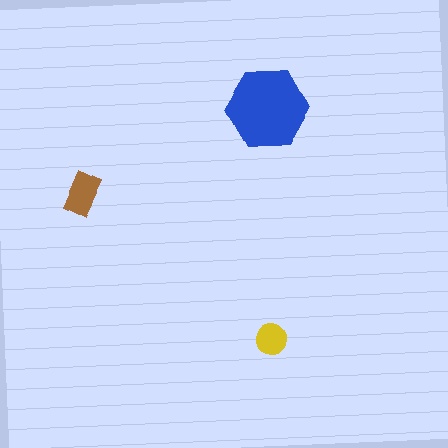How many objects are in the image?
There are 3 objects in the image.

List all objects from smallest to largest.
The yellow circle, the brown rectangle, the blue hexagon.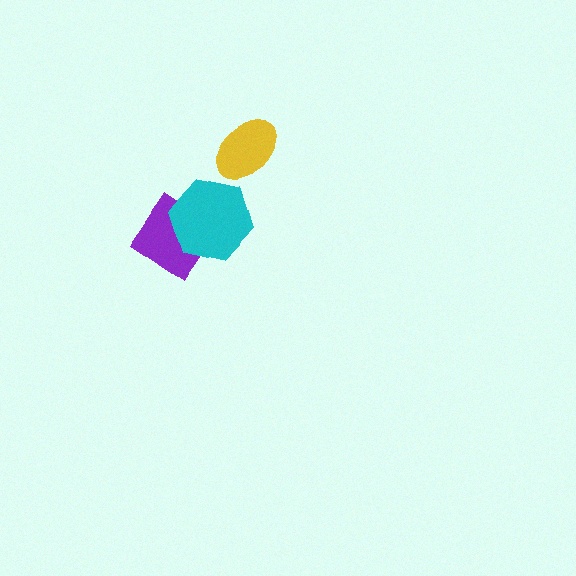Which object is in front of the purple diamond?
The cyan hexagon is in front of the purple diamond.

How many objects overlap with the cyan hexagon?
1 object overlaps with the cyan hexagon.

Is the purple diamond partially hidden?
Yes, it is partially covered by another shape.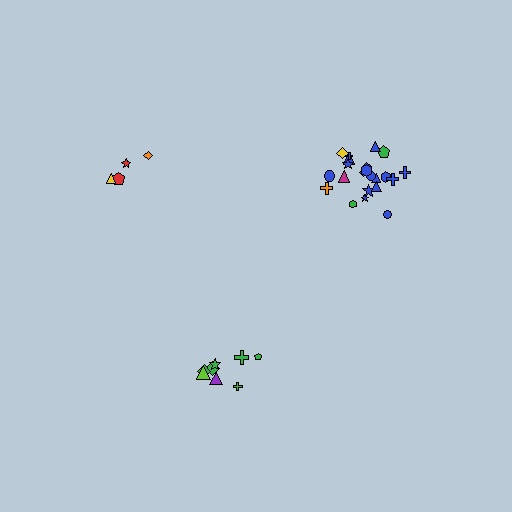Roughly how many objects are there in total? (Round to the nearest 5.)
Roughly 35 objects in total.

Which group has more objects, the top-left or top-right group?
The top-right group.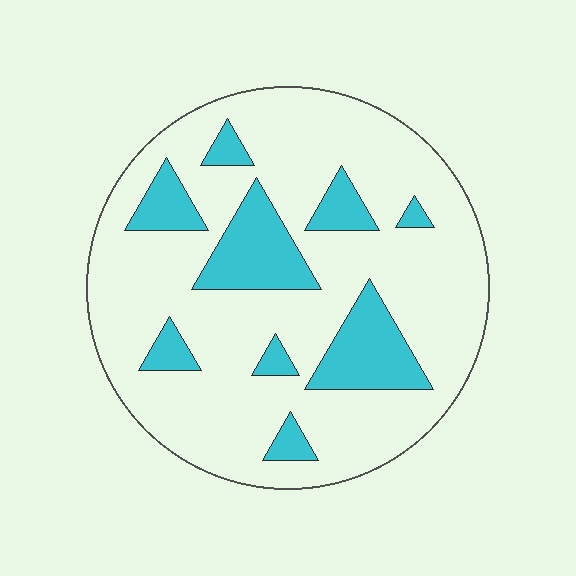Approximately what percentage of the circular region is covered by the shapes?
Approximately 20%.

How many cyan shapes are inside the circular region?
9.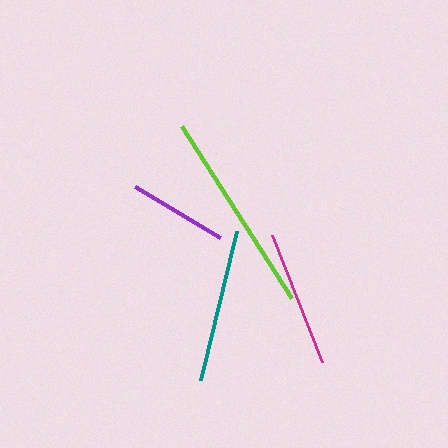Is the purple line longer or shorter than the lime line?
The lime line is longer than the purple line.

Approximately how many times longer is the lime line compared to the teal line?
The lime line is approximately 1.3 times the length of the teal line.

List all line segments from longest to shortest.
From longest to shortest: lime, teal, magenta, purple.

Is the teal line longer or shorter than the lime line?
The lime line is longer than the teal line.